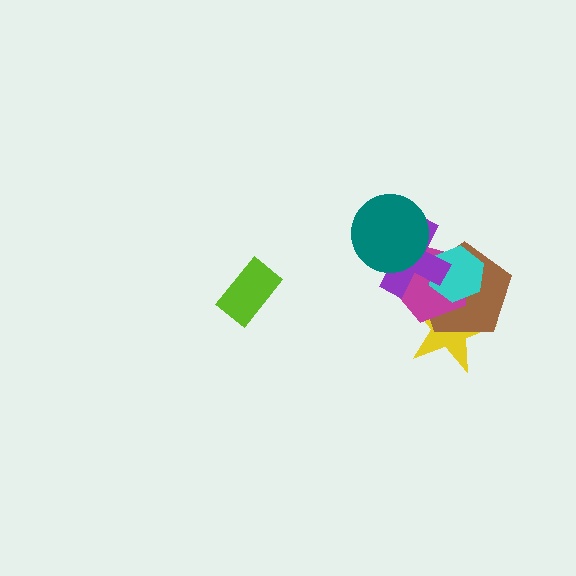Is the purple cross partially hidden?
Yes, it is partially covered by another shape.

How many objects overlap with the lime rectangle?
0 objects overlap with the lime rectangle.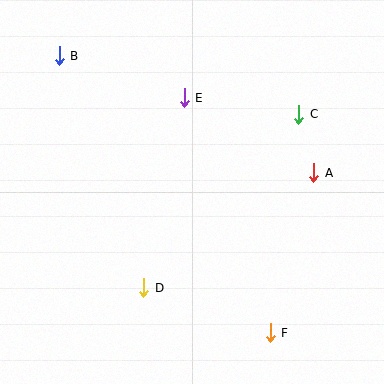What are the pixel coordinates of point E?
Point E is at (184, 98).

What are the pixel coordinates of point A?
Point A is at (314, 173).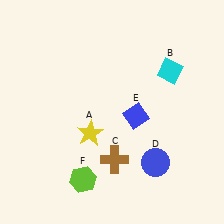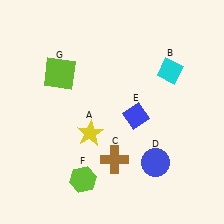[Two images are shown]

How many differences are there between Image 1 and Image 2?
There is 1 difference between the two images.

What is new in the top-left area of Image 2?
A lime square (G) was added in the top-left area of Image 2.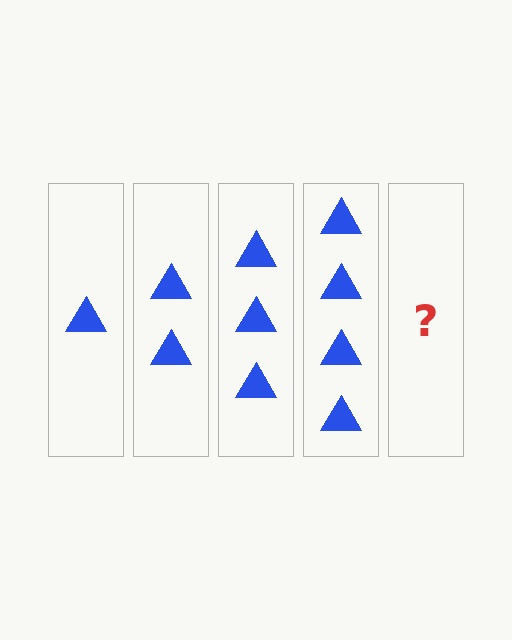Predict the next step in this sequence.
The next step is 5 triangles.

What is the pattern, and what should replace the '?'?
The pattern is that each step adds one more triangle. The '?' should be 5 triangles.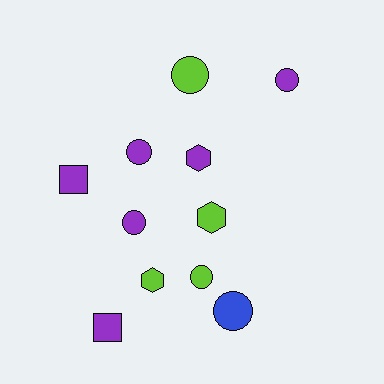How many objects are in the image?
There are 11 objects.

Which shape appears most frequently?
Circle, with 6 objects.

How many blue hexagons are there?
There are no blue hexagons.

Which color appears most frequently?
Purple, with 6 objects.